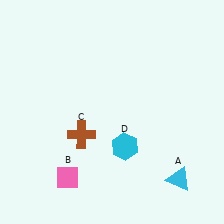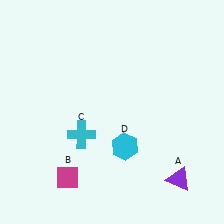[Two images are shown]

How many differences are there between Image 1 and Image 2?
There are 3 differences between the two images.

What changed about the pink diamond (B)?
In Image 1, B is pink. In Image 2, it changed to magenta.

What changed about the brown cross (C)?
In Image 1, C is brown. In Image 2, it changed to cyan.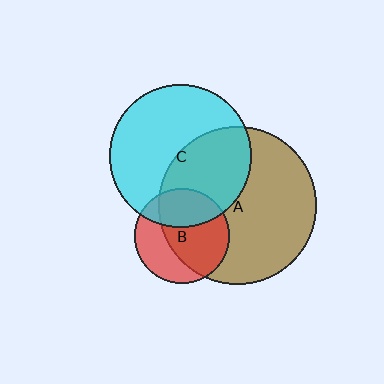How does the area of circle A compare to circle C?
Approximately 1.2 times.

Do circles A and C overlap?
Yes.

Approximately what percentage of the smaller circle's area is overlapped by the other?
Approximately 45%.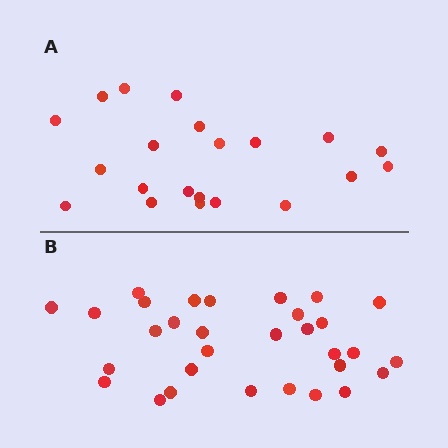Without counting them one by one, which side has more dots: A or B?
Region B (the bottom region) has more dots.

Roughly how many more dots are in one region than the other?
Region B has roughly 10 or so more dots than region A.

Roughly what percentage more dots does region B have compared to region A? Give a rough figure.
About 50% more.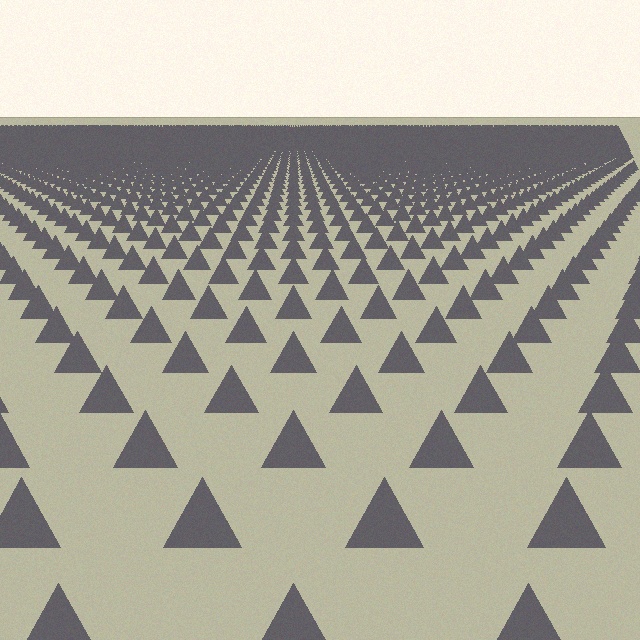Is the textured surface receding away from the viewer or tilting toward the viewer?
The surface is receding away from the viewer. Texture elements get smaller and denser toward the top.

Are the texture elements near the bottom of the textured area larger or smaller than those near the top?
Larger. Near the bottom, elements are closer to the viewer and appear at a bigger on-screen size.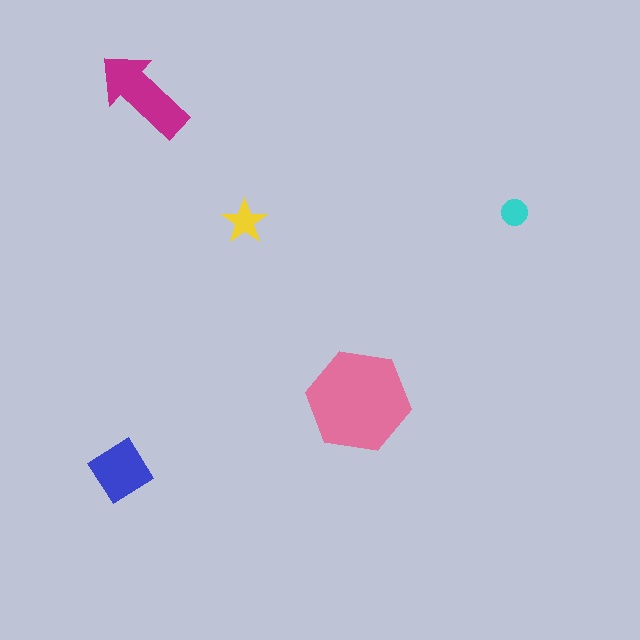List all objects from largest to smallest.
The pink hexagon, the magenta arrow, the blue diamond, the yellow star, the cyan circle.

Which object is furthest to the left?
The blue diamond is leftmost.